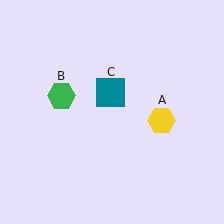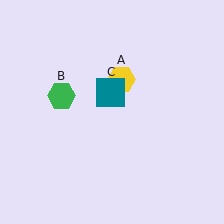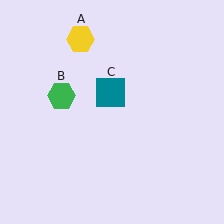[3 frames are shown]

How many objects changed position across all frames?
1 object changed position: yellow hexagon (object A).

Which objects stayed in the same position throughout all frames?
Green hexagon (object B) and teal square (object C) remained stationary.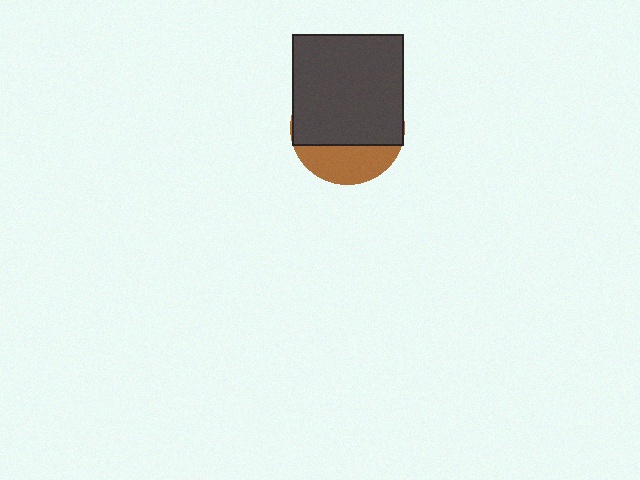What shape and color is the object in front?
The object in front is a dark gray square.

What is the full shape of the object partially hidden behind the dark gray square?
The partially hidden object is a brown circle.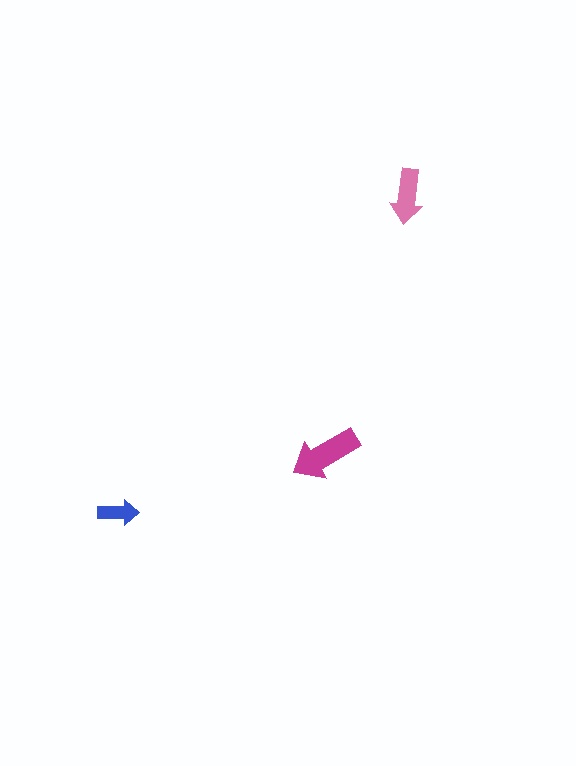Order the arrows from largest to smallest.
the magenta one, the pink one, the blue one.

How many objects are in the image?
There are 3 objects in the image.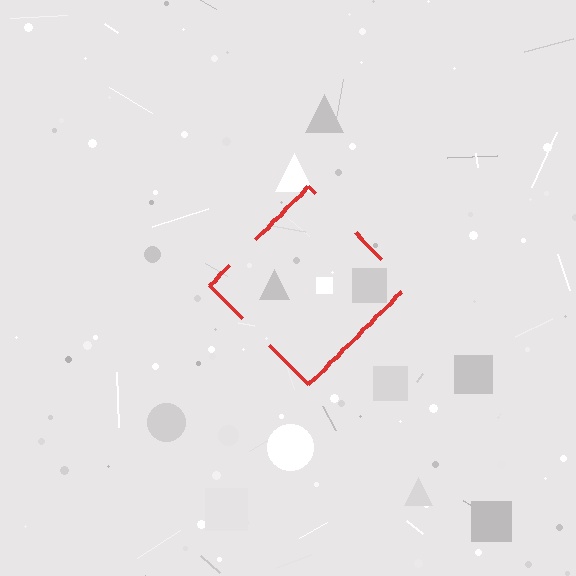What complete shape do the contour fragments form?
The contour fragments form a diamond.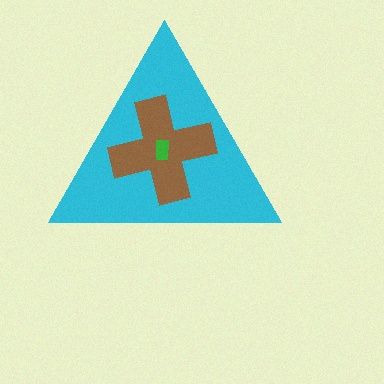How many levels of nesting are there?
3.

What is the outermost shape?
The cyan triangle.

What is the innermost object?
The green rectangle.